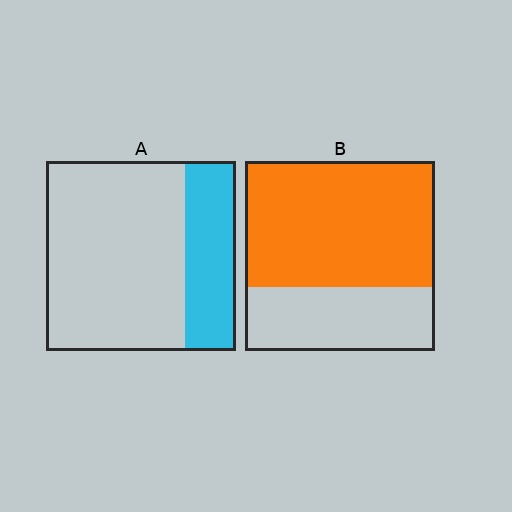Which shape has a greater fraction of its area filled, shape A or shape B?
Shape B.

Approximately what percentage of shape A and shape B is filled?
A is approximately 25% and B is approximately 65%.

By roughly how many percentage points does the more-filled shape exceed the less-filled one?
By roughly 40 percentage points (B over A).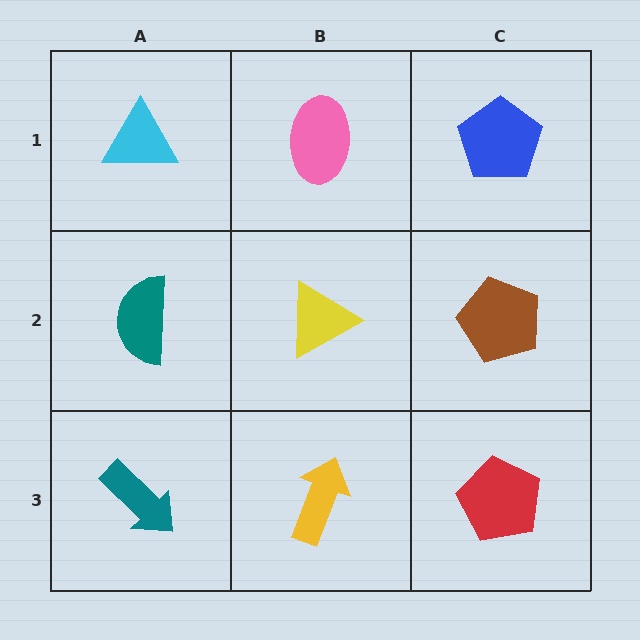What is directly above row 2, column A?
A cyan triangle.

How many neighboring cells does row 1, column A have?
2.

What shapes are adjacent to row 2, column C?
A blue pentagon (row 1, column C), a red pentagon (row 3, column C), a yellow triangle (row 2, column B).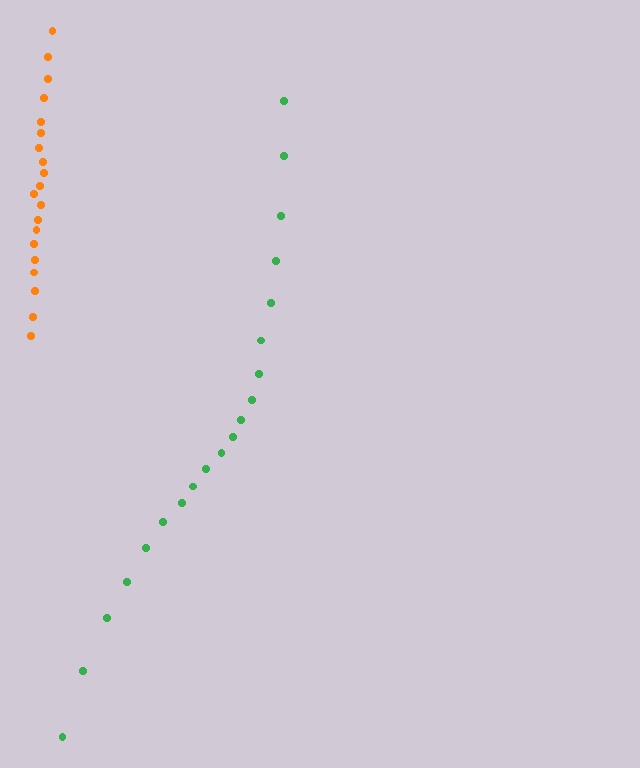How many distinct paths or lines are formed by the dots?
There are 2 distinct paths.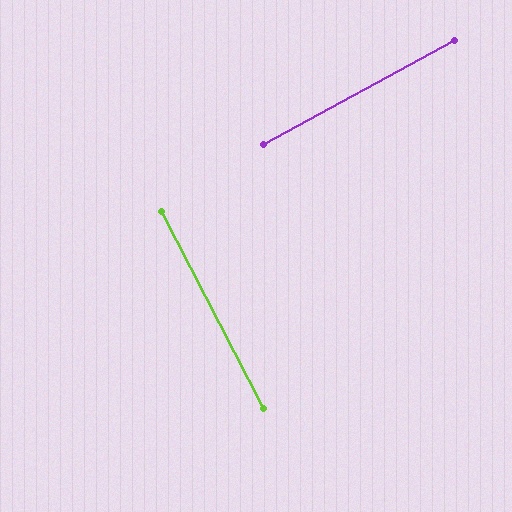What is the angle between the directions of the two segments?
Approximately 89 degrees.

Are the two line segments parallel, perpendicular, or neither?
Perpendicular — they meet at approximately 89°.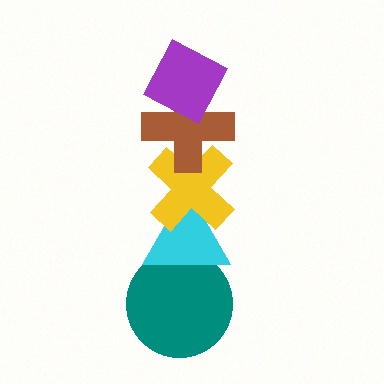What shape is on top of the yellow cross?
The brown cross is on top of the yellow cross.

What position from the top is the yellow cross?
The yellow cross is 3rd from the top.